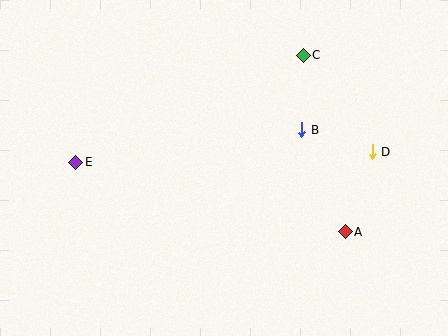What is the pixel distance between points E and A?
The distance between E and A is 278 pixels.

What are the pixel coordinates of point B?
Point B is at (302, 130).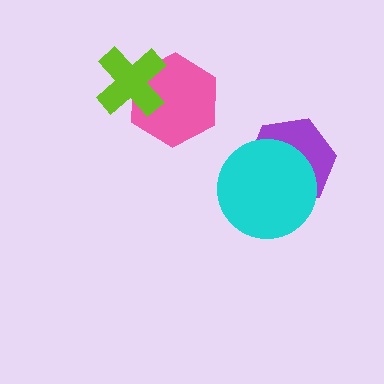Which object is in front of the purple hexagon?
The cyan circle is in front of the purple hexagon.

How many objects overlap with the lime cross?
1 object overlaps with the lime cross.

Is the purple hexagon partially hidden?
Yes, it is partially covered by another shape.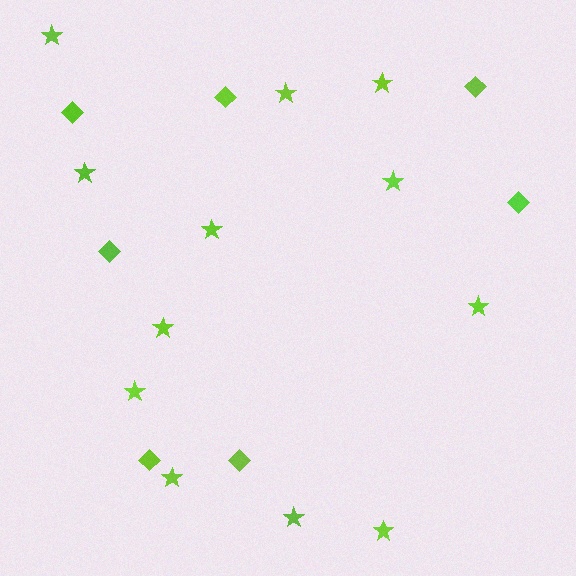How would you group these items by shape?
There are 2 groups: one group of diamonds (7) and one group of stars (12).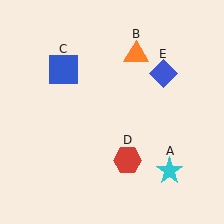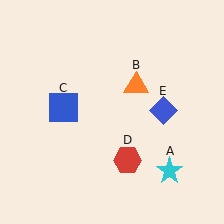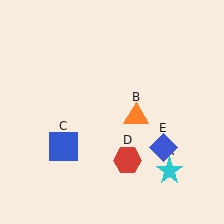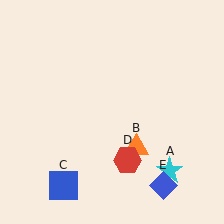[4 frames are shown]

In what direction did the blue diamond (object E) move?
The blue diamond (object E) moved down.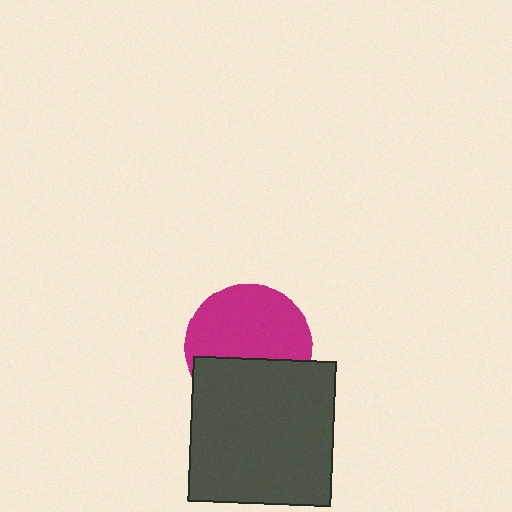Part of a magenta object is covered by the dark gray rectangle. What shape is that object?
It is a circle.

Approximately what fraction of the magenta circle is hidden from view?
Roughly 39% of the magenta circle is hidden behind the dark gray rectangle.